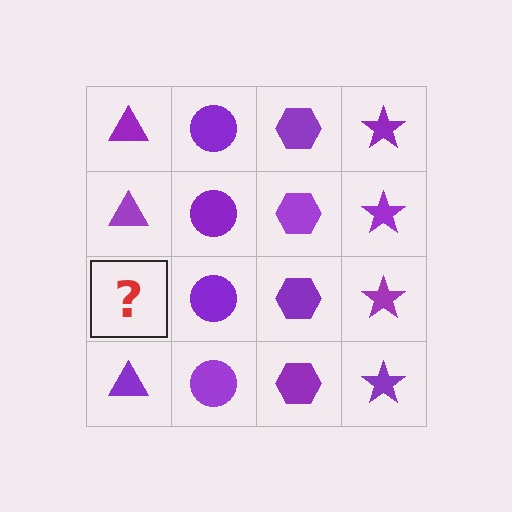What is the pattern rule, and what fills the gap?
The rule is that each column has a consistent shape. The gap should be filled with a purple triangle.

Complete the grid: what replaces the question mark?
The question mark should be replaced with a purple triangle.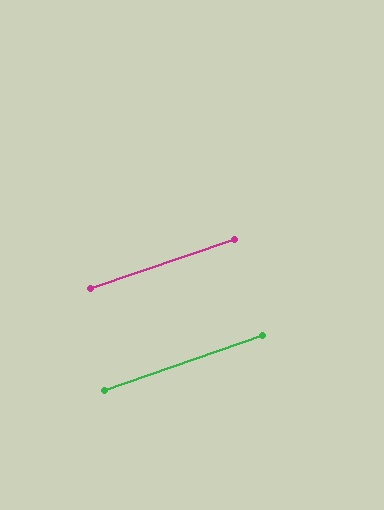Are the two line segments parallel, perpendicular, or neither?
Parallel — their directions differ by only 0.4°.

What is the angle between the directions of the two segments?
Approximately 0 degrees.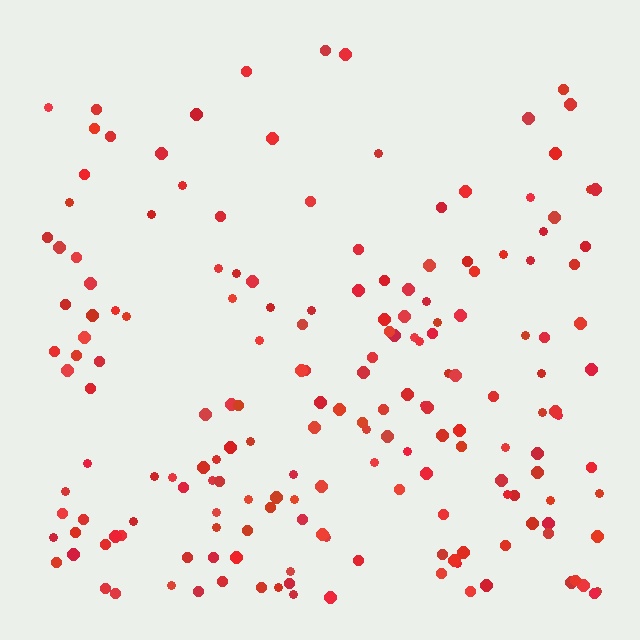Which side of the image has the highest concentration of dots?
The bottom.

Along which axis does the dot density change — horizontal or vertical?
Vertical.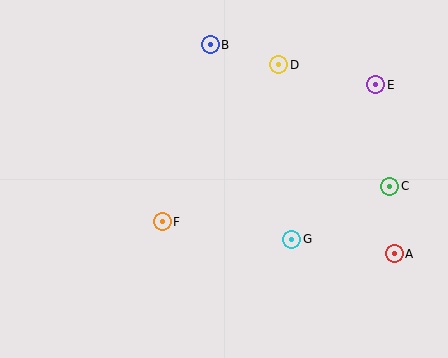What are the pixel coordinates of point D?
Point D is at (279, 65).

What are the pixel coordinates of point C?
Point C is at (390, 186).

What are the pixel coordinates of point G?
Point G is at (292, 239).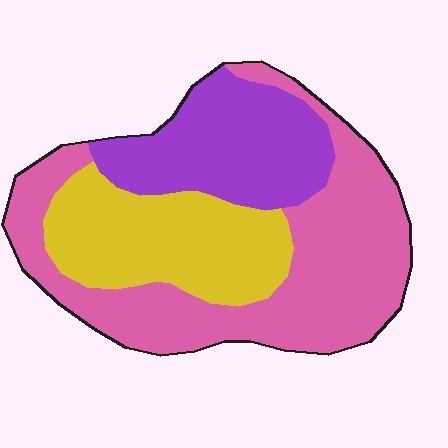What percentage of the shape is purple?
Purple takes up about one quarter (1/4) of the shape.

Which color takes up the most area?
Pink, at roughly 45%.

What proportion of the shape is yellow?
Yellow takes up about one quarter (1/4) of the shape.